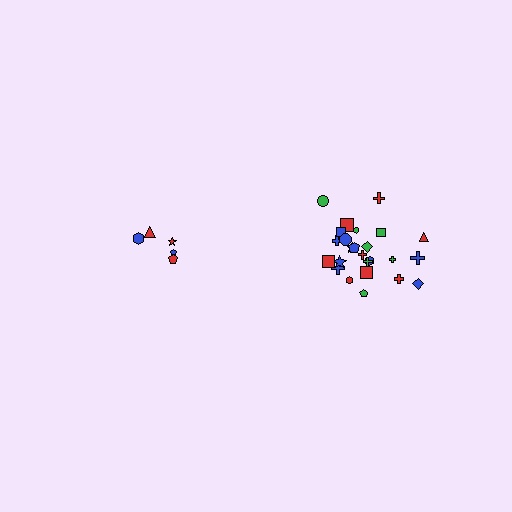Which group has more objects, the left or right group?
The right group.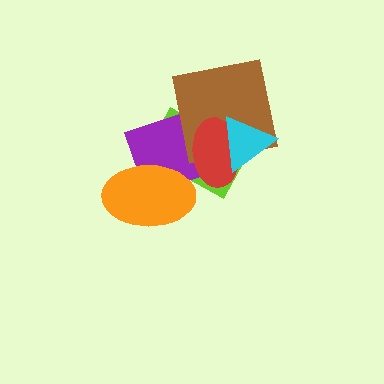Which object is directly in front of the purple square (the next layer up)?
The orange ellipse is directly in front of the purple square.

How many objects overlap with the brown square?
3 objects overlap with the brown square.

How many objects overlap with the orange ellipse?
2 objects overlap with the orange ellipse.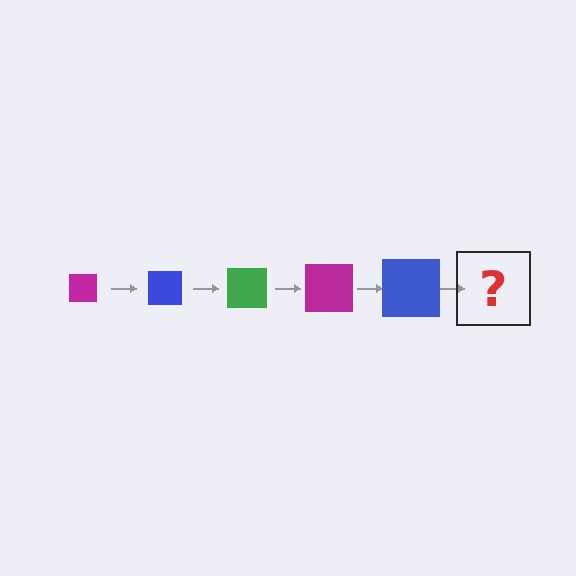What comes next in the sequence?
The next element should be a green square, larger than the previous one.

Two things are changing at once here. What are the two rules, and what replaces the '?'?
The two rules are that the square grows larger each step and the color cycles through magenta, blue, and green. The '?' should be a green square, larger than the previous one.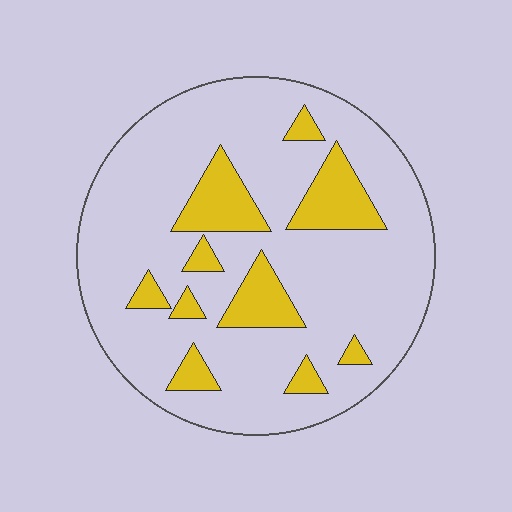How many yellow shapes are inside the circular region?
10.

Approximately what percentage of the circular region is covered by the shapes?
Approximately 20%.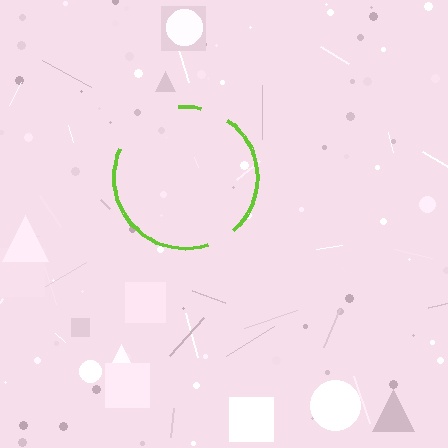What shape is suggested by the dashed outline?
The dashed outline suggests a circle.